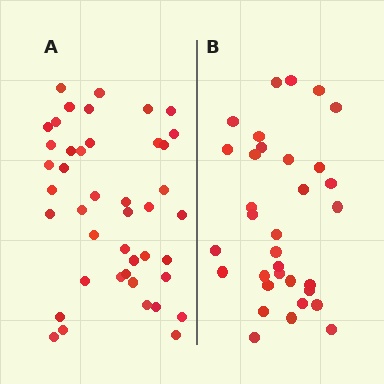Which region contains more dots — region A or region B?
Region A (the left region) has more dots.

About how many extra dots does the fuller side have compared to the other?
Region A has roughly 10 or so more dots than region B.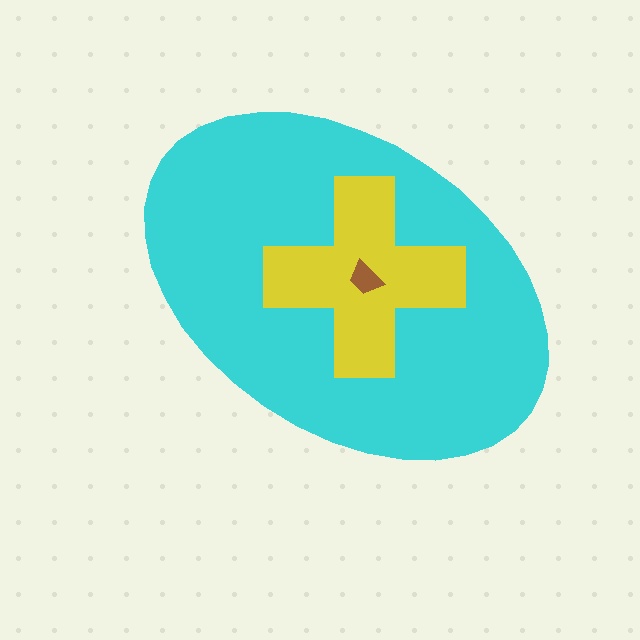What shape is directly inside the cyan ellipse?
The yellow cross.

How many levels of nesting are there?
3.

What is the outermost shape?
The cyan ellipse.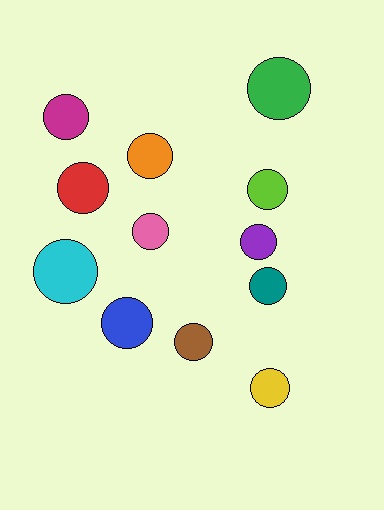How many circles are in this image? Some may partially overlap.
There are 12 circles.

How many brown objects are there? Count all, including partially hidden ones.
There is 1 brown object.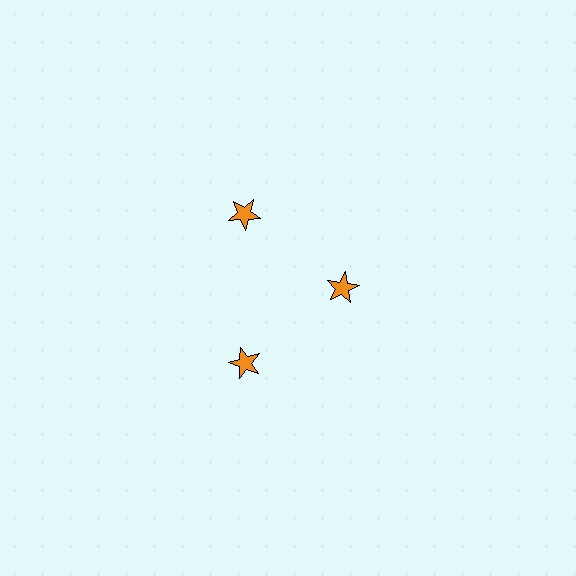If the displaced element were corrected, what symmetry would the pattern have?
It would have 3-fold rotational symmetry — the pattern would map onto itself every 120 degrees.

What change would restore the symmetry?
The symmetry would be restored by moving it outward, back onto the ring so that all 3 stars sit at equal angles and equal distance from the center.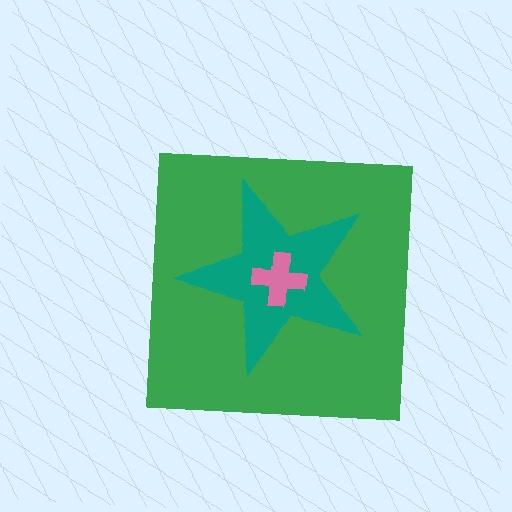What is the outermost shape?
The green square.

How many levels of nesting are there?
3.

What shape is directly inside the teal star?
The pink cross.